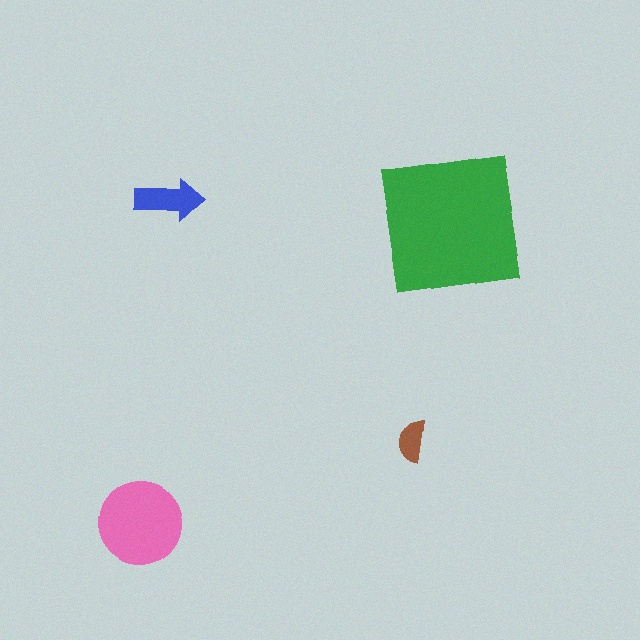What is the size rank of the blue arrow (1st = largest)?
3rd.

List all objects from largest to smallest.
The green square, the pink circle, the blue arrow, the brown semicircle.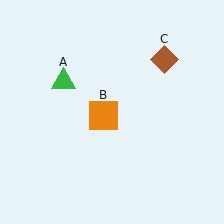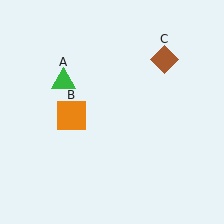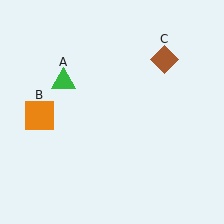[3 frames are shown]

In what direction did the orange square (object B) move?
The orange square (object B) moved left.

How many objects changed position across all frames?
1 object changed position: orange square (object B).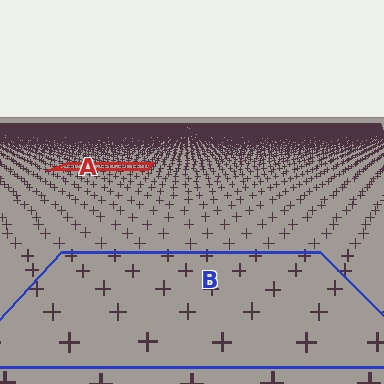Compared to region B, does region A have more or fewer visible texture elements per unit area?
Region A has more texture elements per unit area — they are packed more densely because it is farther away.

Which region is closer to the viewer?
Region B is closer. The texture elements there are larger and more spread out.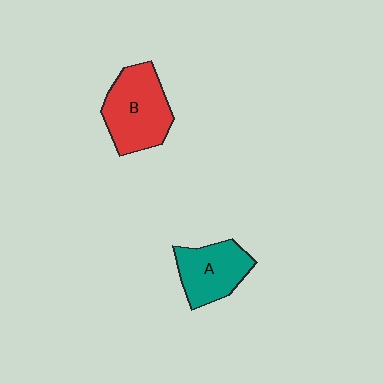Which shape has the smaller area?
Shape A (teal).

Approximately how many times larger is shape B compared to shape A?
Approximately 1.3 times.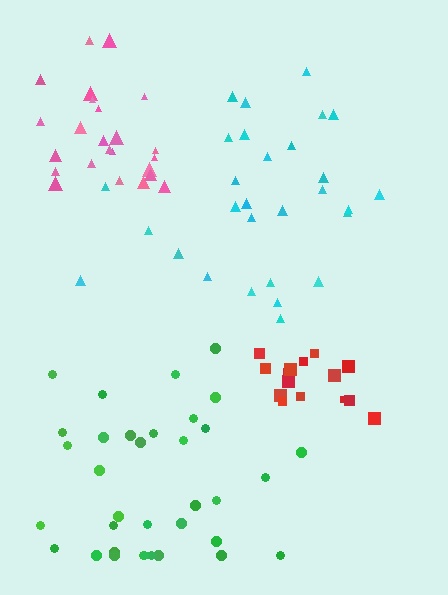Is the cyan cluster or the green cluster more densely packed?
Green.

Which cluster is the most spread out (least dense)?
Cyan.